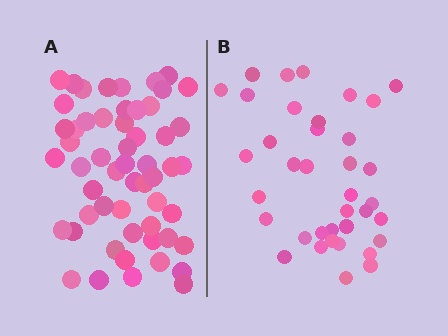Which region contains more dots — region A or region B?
Region A (the left region) has more dots.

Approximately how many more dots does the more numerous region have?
Region A has approximately 20 more dots than region B.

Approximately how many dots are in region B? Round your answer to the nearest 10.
About 40 dots. (The exact count is 37, which rounds to 40.)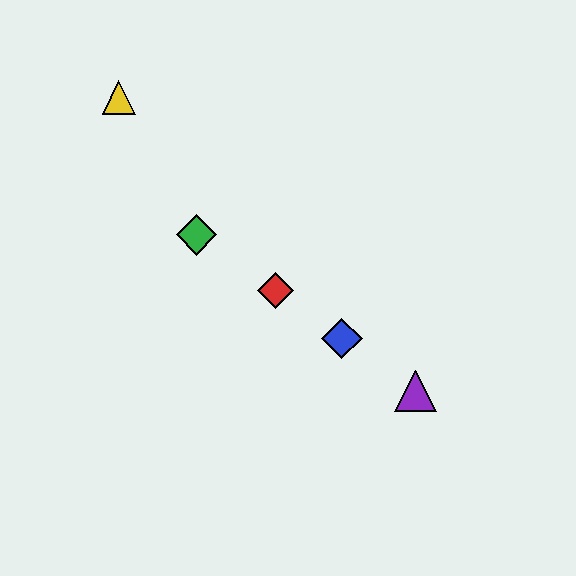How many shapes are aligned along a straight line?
4 shapes (the red diamond, the blue diamond, the green diamond, the purple triangle) are aligned along a straight line.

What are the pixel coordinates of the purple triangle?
The purple triangle is at (415, 391).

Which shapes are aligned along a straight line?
The red diamond, the blue diamond, the green diamond, the purple triangle are aligned along a straight line.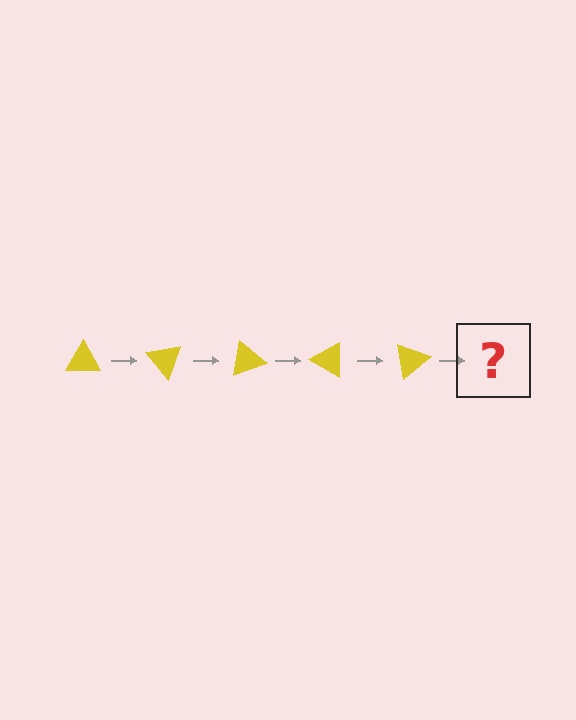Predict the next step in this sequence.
The next step is a yellow triangle rotated 250 degrees.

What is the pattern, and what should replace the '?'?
The pattern is that the triangle rotates 50 degrees each step. The '?' should be a yellow triangle rotated 250 degrees.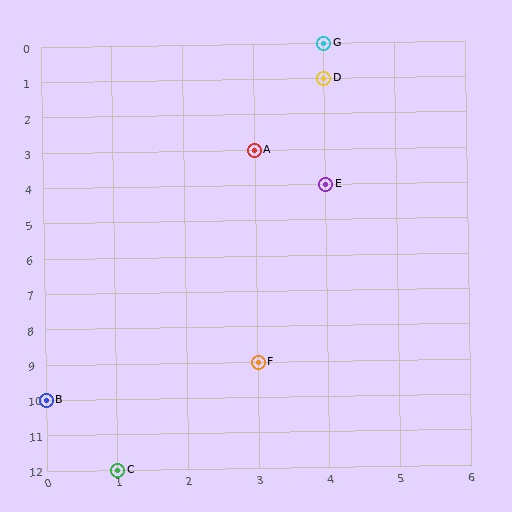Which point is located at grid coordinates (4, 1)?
Point D is at (4, 1).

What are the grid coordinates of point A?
Point A is at grid coordinates (3, 3).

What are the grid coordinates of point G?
Point G is at grid coordinates (4, 0).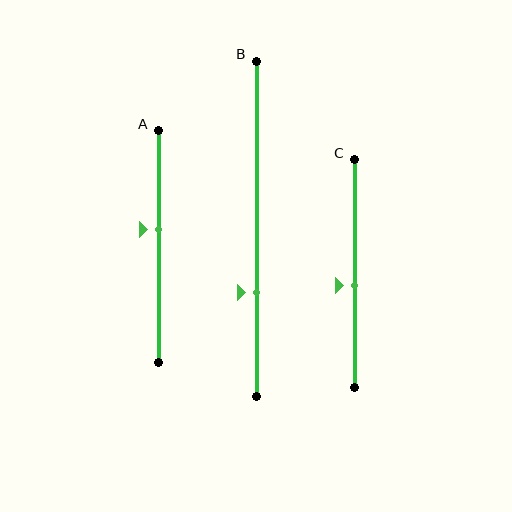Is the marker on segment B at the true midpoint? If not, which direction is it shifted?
No, the marker on segment B is shifted downward by about 19% of the segment length.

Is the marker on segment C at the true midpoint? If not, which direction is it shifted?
No, the marker on segment C is shifted downward by about 5% of the segment length.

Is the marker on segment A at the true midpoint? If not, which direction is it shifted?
No, the marker on segment A is shifted upward by about 7% of the segment length.